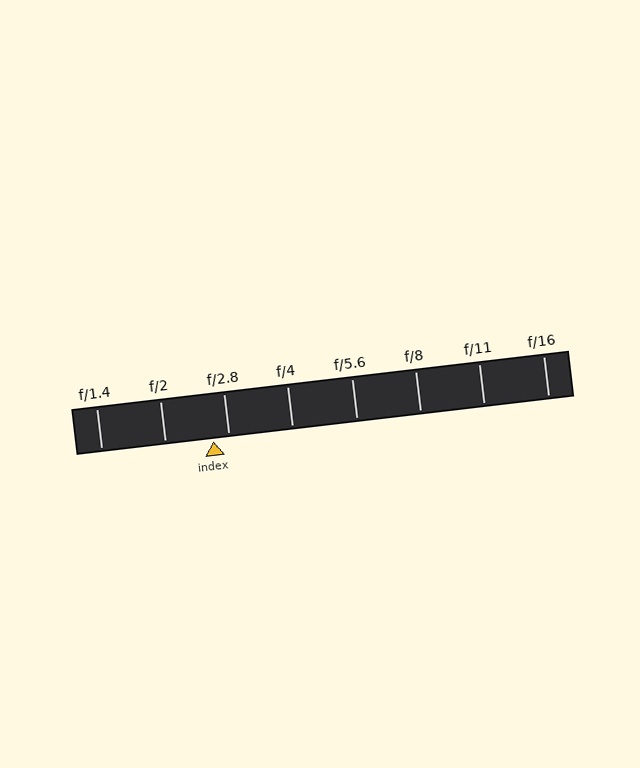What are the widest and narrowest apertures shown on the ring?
The widest aperture shown is f/1.4 and the narrowest is f/16.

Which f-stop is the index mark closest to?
The index mark is closest to f/2.8.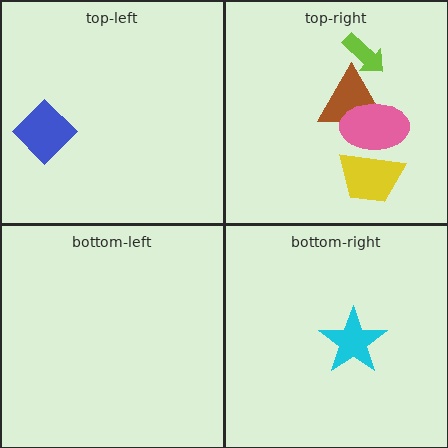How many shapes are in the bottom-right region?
1.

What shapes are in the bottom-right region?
The cyan star.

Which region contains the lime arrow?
The top-right region.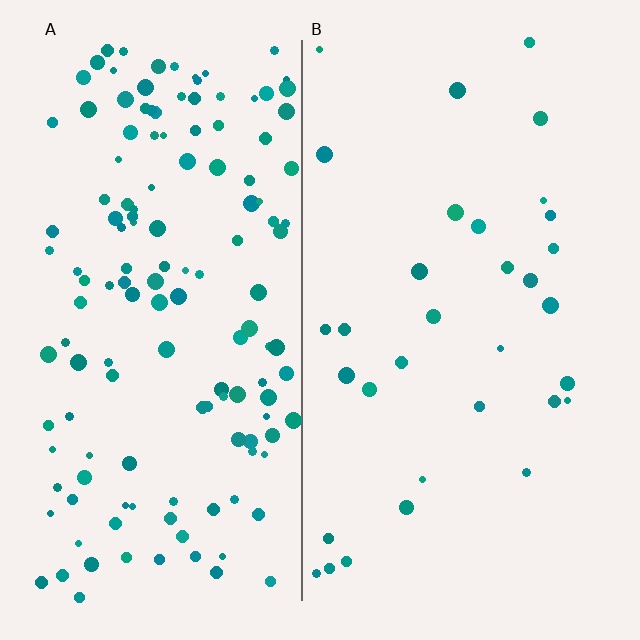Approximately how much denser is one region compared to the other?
Approximately 4.4× — region A over region B.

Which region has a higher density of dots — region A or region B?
A (the left).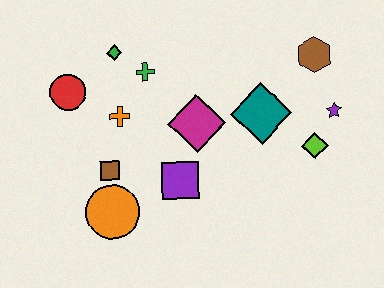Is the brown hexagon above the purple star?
Yes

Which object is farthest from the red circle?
The purple star is farthest from the red circle.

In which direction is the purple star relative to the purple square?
The purple star is to the right of the purple square.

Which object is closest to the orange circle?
The brown square is closest to the orange circle.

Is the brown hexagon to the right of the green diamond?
Yes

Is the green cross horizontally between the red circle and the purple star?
Yes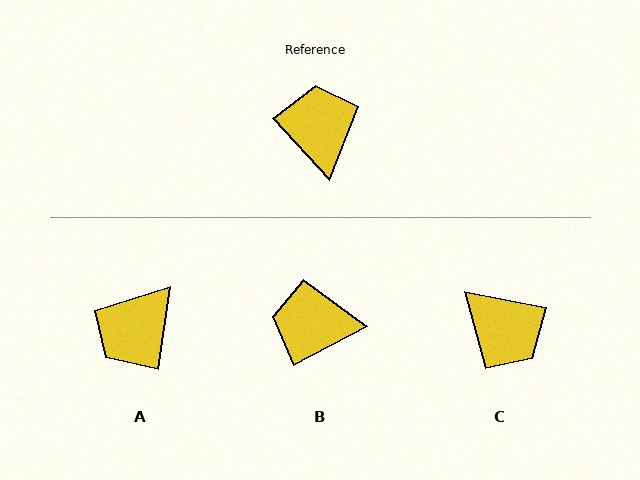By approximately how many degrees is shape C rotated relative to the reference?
Approximately 143 degrees clockwise.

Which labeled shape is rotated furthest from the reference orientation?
C, about 143 degrees away.